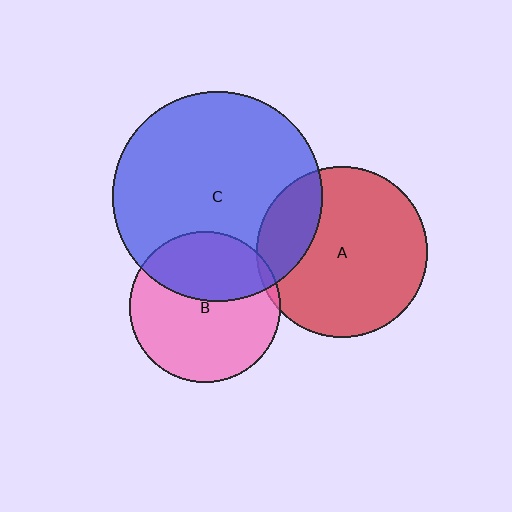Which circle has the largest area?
Circle C (blue).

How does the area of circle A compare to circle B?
Approximately 1.3 times.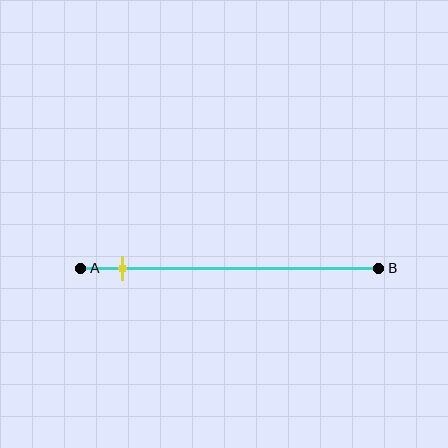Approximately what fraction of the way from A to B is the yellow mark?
The yellow mark is approximately 15% of the way from A to B.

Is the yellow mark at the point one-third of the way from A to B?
No, the mark is at about 15% from A, not at the 33% one-third point.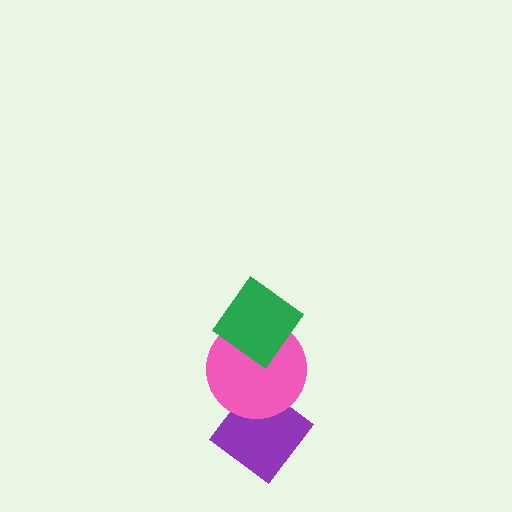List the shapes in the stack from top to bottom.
From top to bottom: the green diamond, the pink circle, the purple diamond.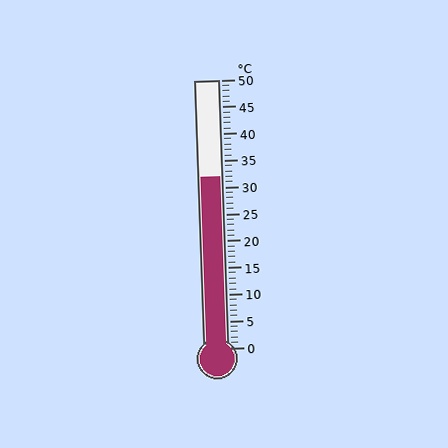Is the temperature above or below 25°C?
The temperature is above 25°C.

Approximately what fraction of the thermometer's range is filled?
The thermometer is filled to approximately 65% of its range.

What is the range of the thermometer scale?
The thermometer scale ranges from 0°C to 50°C.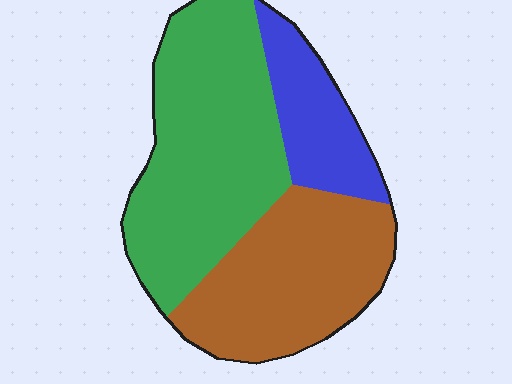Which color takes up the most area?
Green, at roughly 45%.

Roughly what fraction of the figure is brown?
Brown takes up about three eighths (3/8) of the figure.